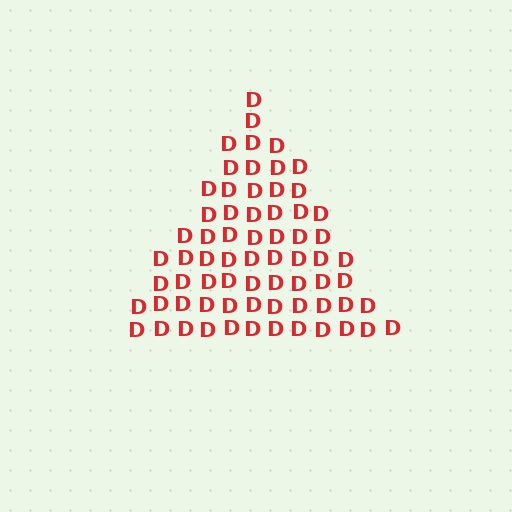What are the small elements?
The small elements are letter D's.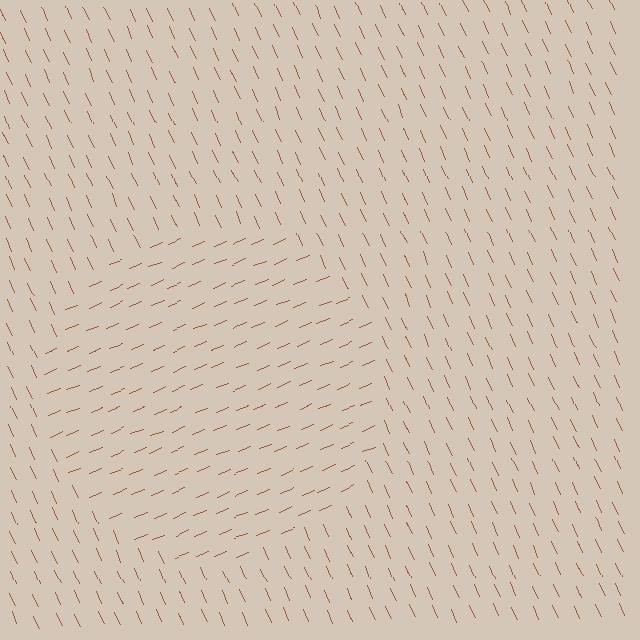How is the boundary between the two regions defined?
The boundary is defined purely by a change in line orientation (approximately 89 degrees difference). All lines are the same color and thickness.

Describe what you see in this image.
The image is filled with small brown line segments. A circle region in the image has lines oriented differently from the surrounding lines, creating a visible texture boundary.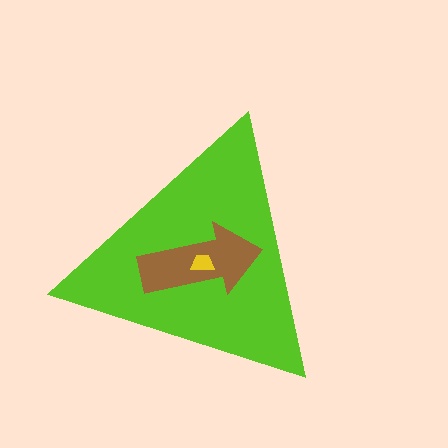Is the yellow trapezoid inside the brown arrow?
Yes.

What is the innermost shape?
The yellow trapezoid.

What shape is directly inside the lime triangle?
The brown arrow.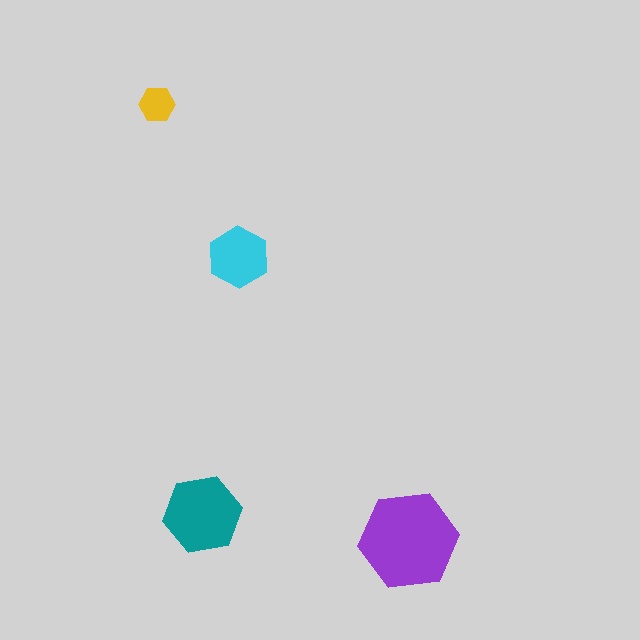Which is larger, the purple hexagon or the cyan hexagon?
The purple one.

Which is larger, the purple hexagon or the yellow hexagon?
The purple one.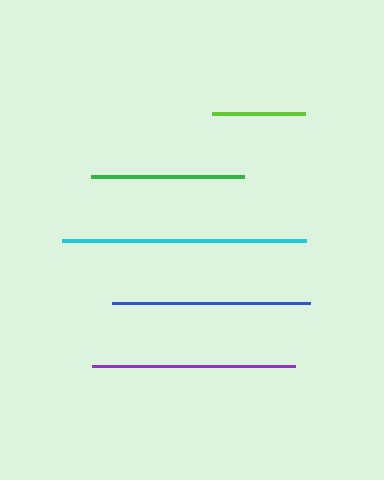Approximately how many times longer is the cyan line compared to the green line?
The cyan line is approximately 1.6 times the length of the green line.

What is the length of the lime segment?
The lime segment is approximately 93 pixels long.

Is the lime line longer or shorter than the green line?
The green line is longer than the lime line.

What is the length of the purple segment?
The purple segment is approximately 203 pixels long.